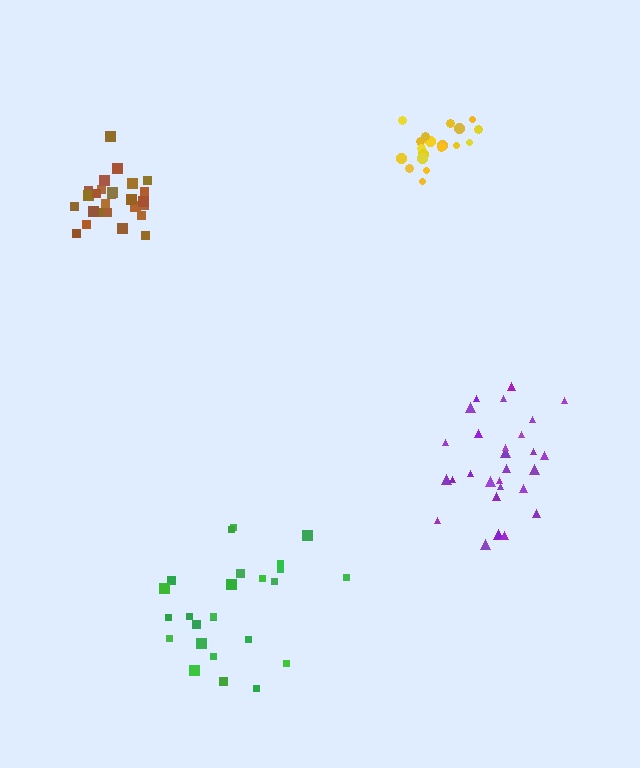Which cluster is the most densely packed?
Yellow.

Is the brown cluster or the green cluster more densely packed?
Brown.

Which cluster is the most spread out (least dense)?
Purple.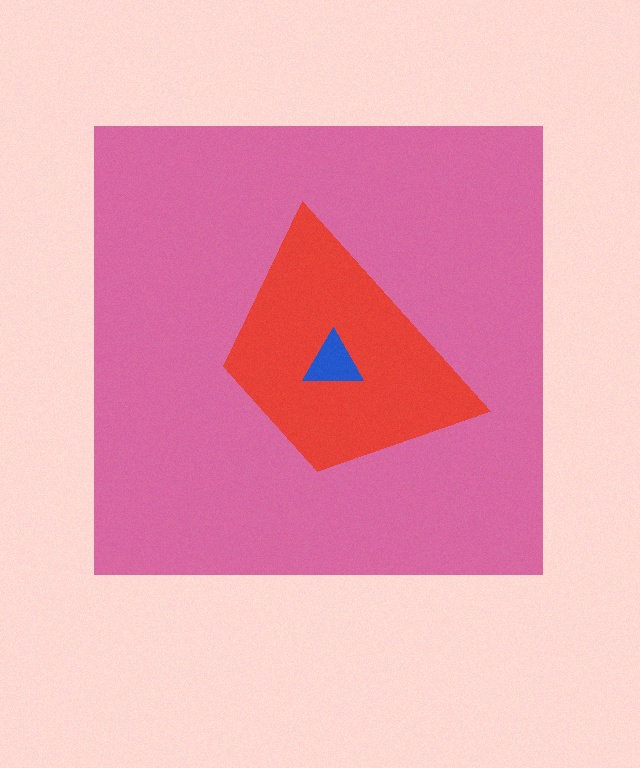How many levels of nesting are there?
3.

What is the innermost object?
The blue triangle.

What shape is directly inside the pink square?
The red trapezoid.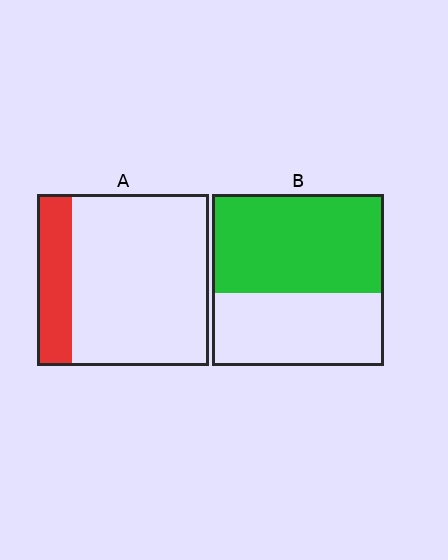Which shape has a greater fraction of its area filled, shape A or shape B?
Shape B.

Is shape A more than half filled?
No.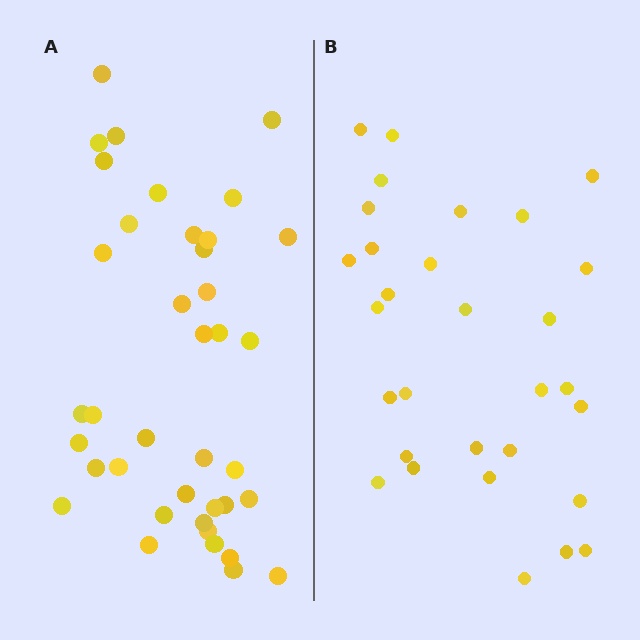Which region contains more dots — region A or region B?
Region A (the left region) has more dots.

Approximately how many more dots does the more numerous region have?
Region A has roughly 8 or so more dots than region B.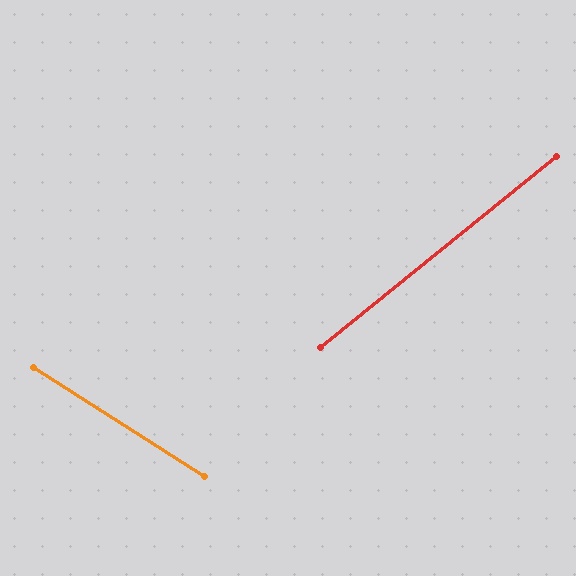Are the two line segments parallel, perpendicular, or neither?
Neither parallel nor perpendicular — they differ by about 72°.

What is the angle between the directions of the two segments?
Approximately 72 degrees.